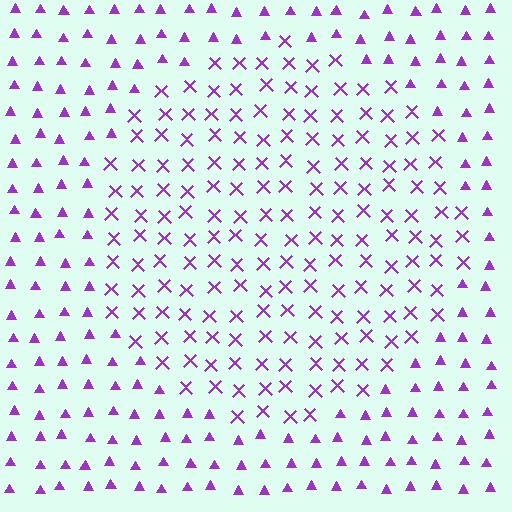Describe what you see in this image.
The image is filled with small purple elements arranged in a uniform grid. A circle-shaped region contains X marks, while the surrounding area contains triangles. The boundary is defined purely by the change in element shape.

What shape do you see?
I see a circle.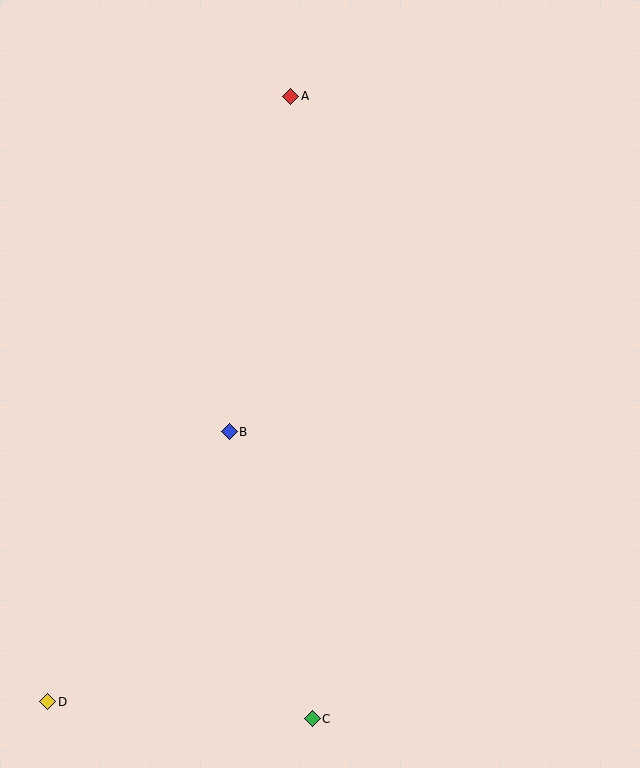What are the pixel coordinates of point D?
Point D is at (48, 702).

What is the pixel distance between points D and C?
The distance between D and C is 265 pixels.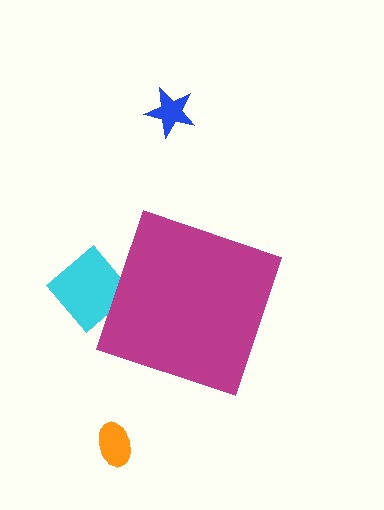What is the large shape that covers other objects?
A magenta diamond.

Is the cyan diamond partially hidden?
Yes, the cyan diamond is partially hidden behind the magenta diamond.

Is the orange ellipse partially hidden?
No, the orange ellipse is fully visible.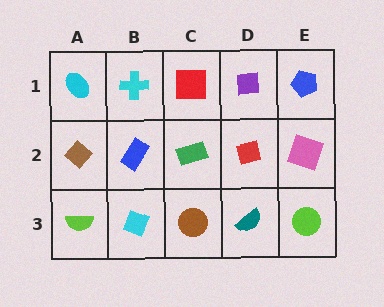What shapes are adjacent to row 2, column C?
A red square (row 1, column C), a brown circle (row 3, column C), a blue rectangle (row 2, column B), a red square (row 2, column D).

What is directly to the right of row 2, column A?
A blue rectangle.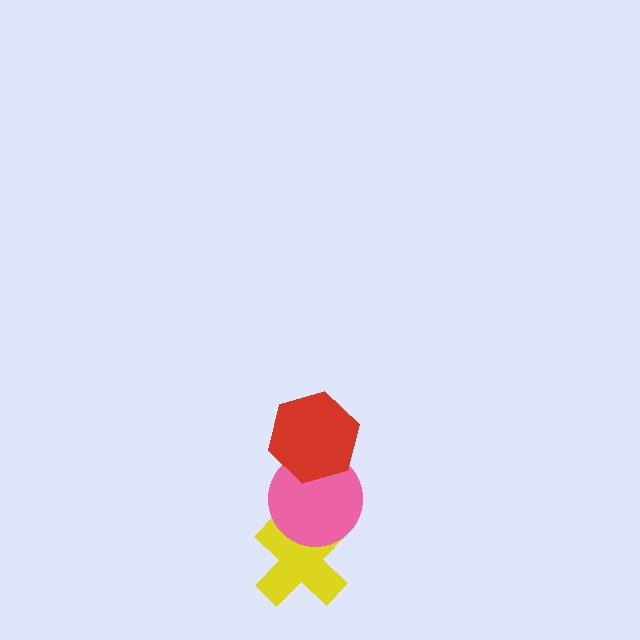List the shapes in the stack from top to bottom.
From top to bottom: the red hexagon, the pink circle, the yellow cross.